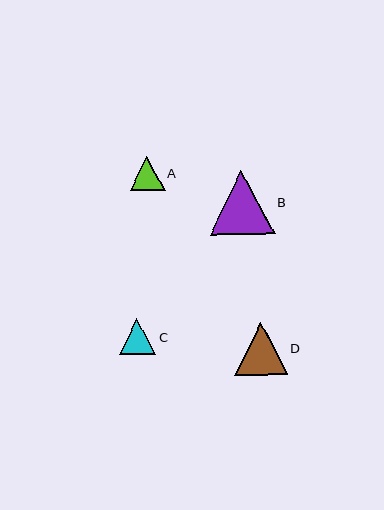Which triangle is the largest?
Triangle B is the largest with a size of approximately 65 pixels.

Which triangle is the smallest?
Triangle A is the smallest with a size of approximately 35 pixels.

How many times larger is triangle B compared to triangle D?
Triangle B is approximately 1.2 times the size of triangle D.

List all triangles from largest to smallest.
From largest to smallest: B, D, C, A.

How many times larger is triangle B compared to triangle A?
Triangle B is approximately 1.9 times the size of triangle A.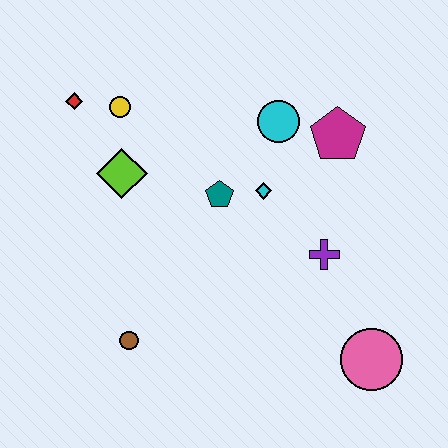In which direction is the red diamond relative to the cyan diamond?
The red diamond is to the left of the cyan diamond.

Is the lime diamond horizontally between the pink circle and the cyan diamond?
No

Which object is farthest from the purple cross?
The red diamond is farthest from the purple cross.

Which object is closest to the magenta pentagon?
The cyan circle is closest to the magenta pentagon.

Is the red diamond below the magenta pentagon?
No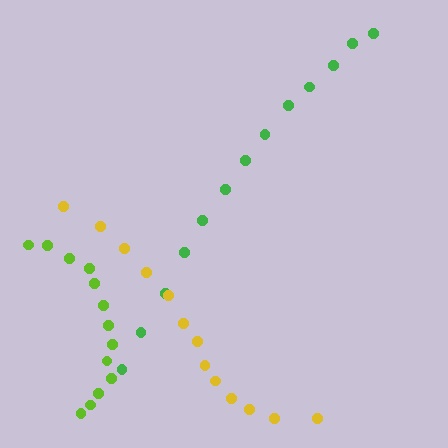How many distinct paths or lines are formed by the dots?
There are 3 distinct paths.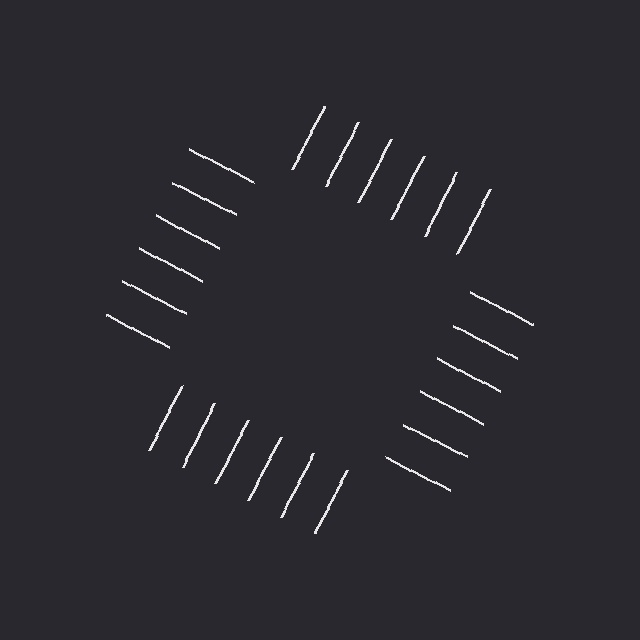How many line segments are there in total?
24 — 6 along each of the 4 edges.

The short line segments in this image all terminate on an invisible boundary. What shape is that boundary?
An illusory square — the line segments terminate on its edges but no continuous stroke is drawn.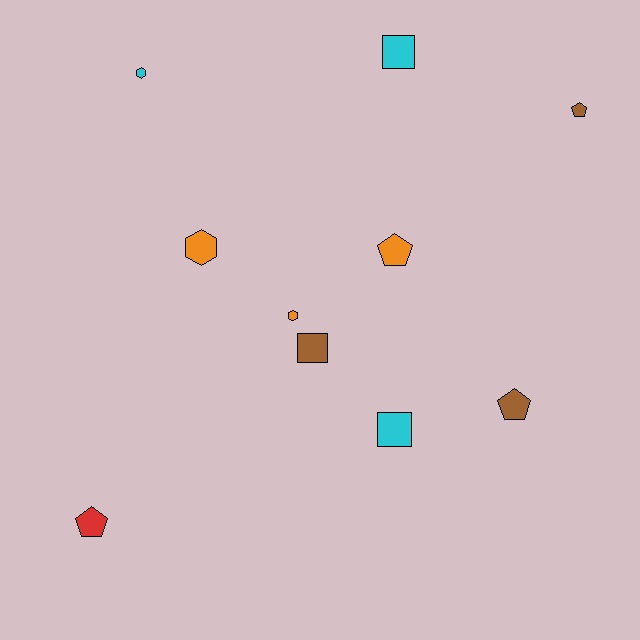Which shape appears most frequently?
Pentagon, with 4 objects.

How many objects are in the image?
There are 10 objects.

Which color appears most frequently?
Brown, with 3 objects.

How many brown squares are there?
There is 1 brown square.